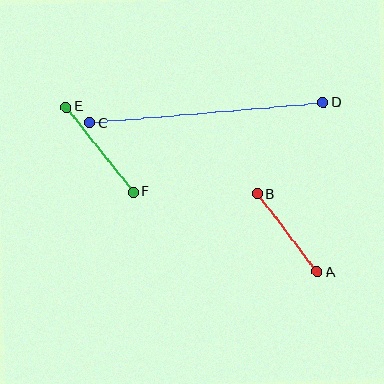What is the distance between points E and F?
The distance is approximately 109 pixels.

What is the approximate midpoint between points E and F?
The midpoint is at approximately (100, 150) pixels.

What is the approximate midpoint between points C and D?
The midpoint is at approximately (206, 113) pixels.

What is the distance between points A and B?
The distance is approximately 99 pixels.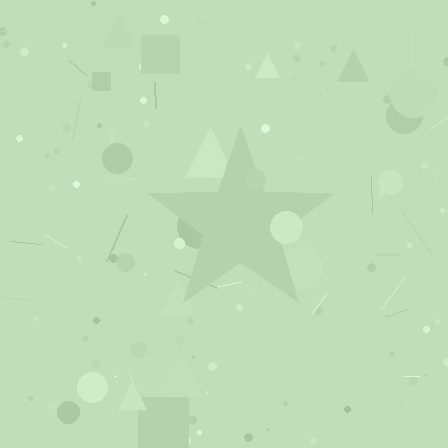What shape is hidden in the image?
A star is hidden in the image.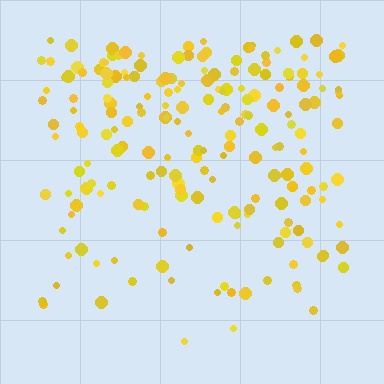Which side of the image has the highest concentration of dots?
The top.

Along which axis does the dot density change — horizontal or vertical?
Vertical.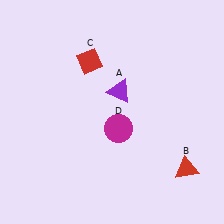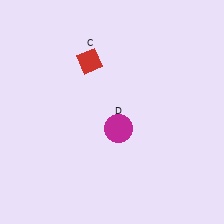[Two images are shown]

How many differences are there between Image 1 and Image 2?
There are 2 differences between the two images.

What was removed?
The red triangle (B), the purple triangle (A) were removed in Image 2.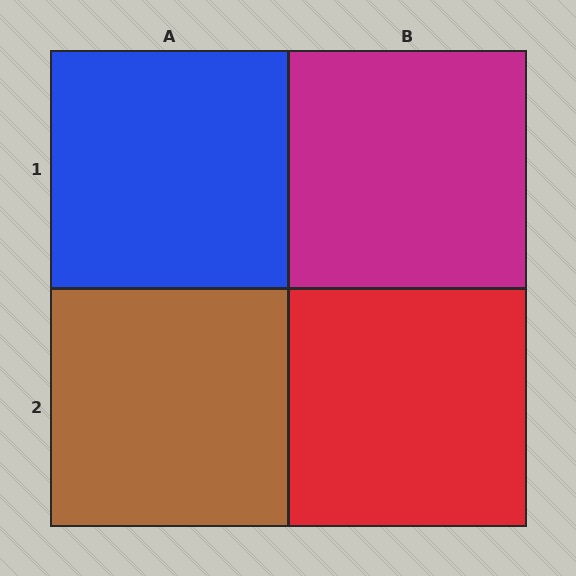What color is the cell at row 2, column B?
Red.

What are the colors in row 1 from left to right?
Blue, magenta.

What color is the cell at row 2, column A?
Brown.